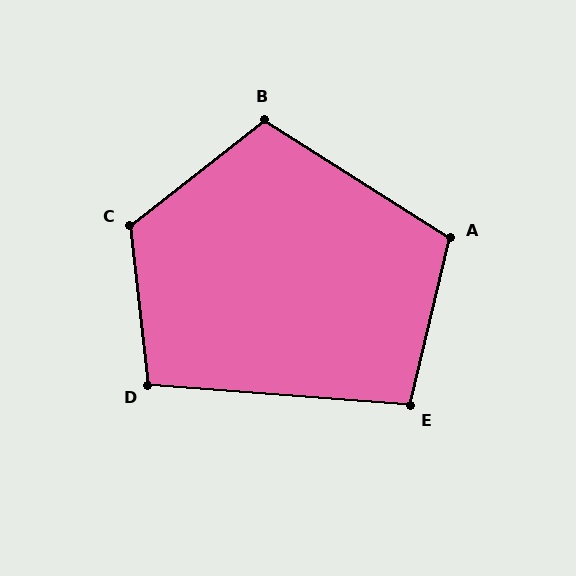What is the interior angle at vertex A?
Approximately 109 degrees (obtuse).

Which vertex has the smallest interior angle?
E, at approximately 99 degrees.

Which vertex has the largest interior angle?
C, at approximately 122 degrees.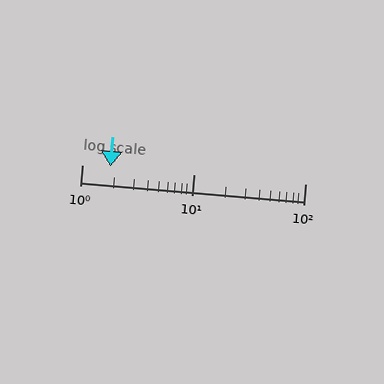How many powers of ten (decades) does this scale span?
The scale spans 2 decades, from 1 to 100.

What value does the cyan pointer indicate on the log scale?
The pointer indicates approximately 1.8.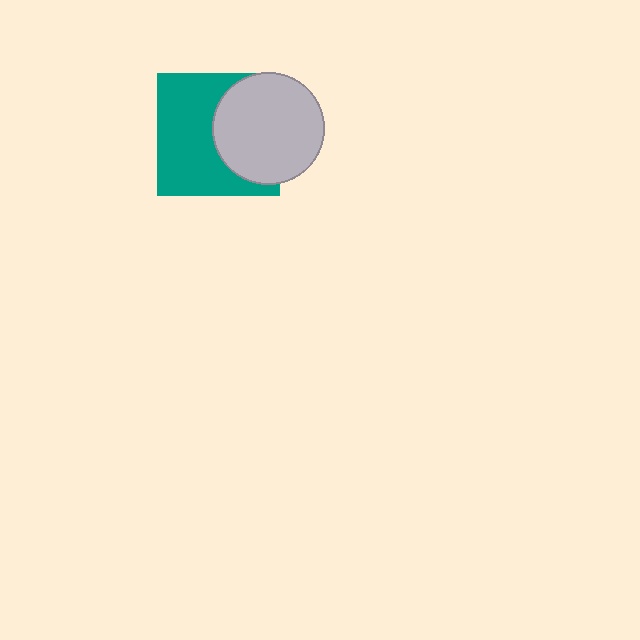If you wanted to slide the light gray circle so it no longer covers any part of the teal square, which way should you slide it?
Slide it right — that is the most direct way to separate the two shapes.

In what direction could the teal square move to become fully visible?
The teal square could move left. That would shift it out from behind the light gray circle entirely.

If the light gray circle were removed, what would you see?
You would see the complete teal square.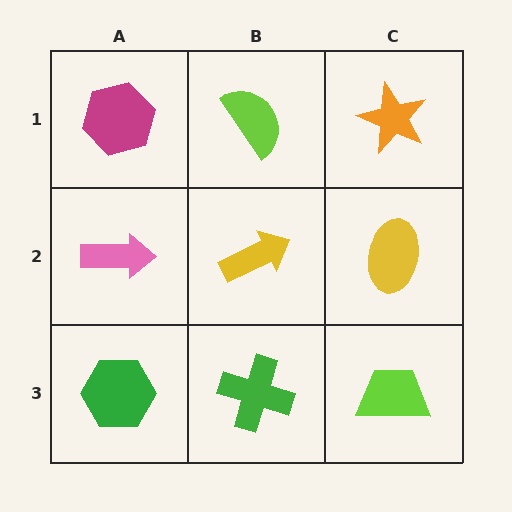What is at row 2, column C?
A yellow ellipse.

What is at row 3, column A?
A green hexagon.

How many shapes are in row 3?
3 shapes.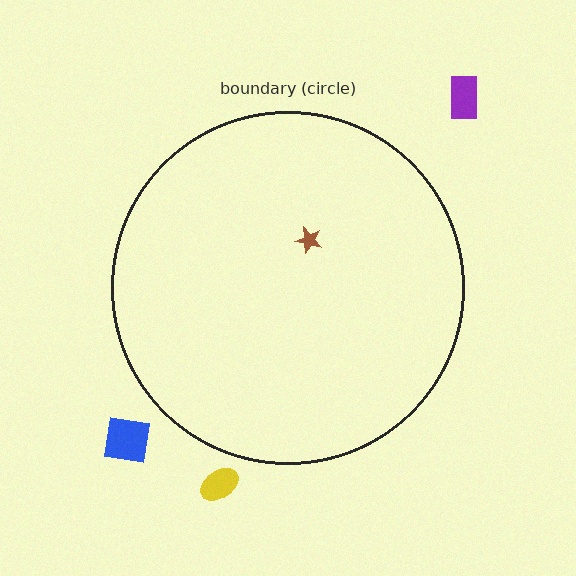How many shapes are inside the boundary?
1 inside, 3 outside.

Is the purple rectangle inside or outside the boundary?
Outside.